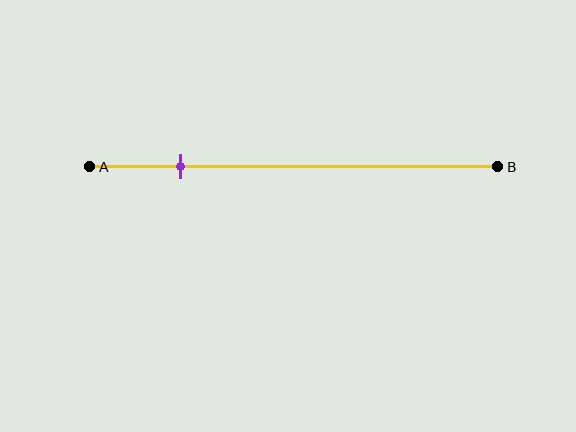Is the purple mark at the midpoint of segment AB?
No, the mark is at about 20% from A, not at the 50% midpoint.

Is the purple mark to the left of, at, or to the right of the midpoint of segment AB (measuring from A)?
The purple mark is to the left of the midpoint of segment AB.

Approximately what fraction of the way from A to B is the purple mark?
The purple mark is approximately 20% of the way from A to B.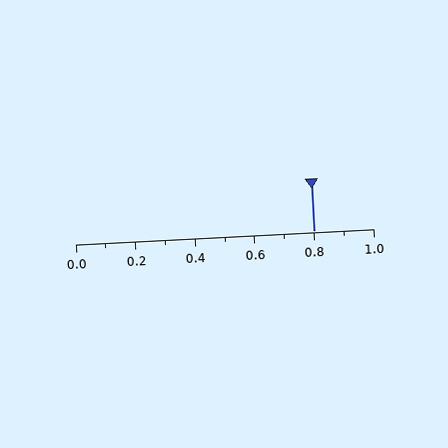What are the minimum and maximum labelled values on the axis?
The axis runs from 0.0 to 1.0.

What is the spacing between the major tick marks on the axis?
The major ticks are spaced 0.2 apart.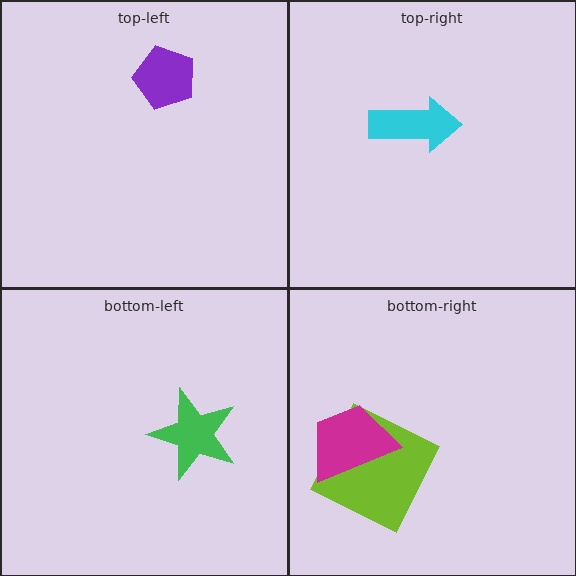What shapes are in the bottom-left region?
The green star.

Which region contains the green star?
The bottom-left region.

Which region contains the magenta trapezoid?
The bottom-right region.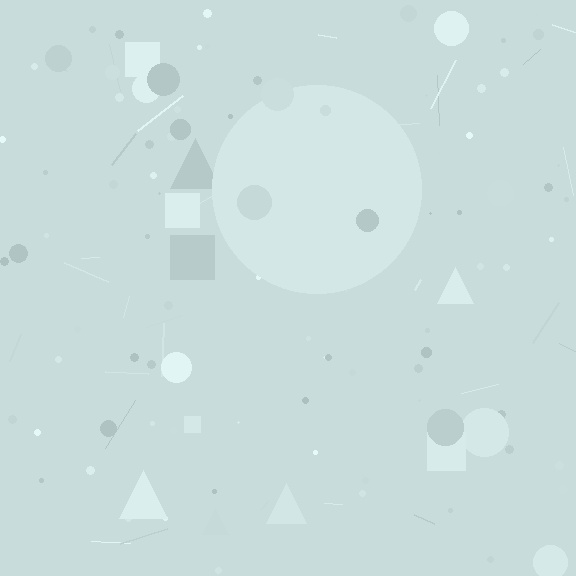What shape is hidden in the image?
A circle is hidden in the image.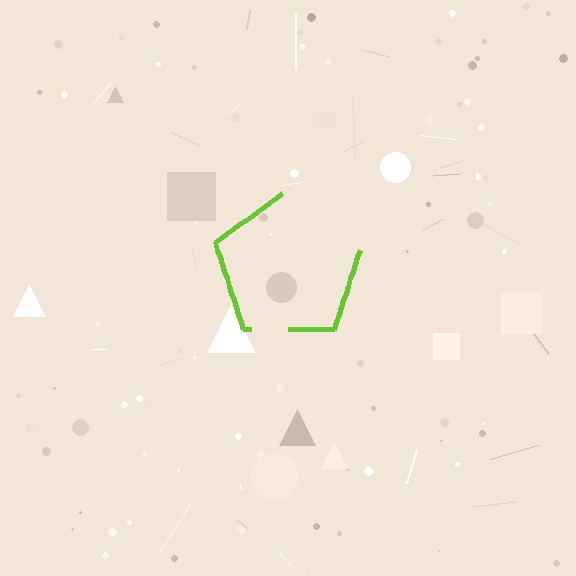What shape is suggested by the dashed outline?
The dashed outline suggests a pentagon.